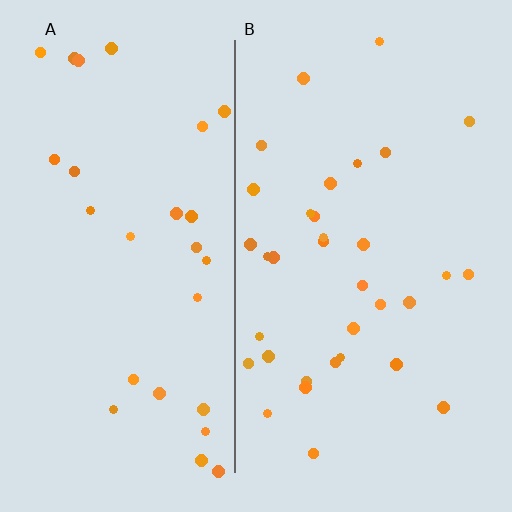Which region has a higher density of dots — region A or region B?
B (the right).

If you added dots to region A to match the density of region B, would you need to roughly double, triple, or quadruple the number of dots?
Approximately double.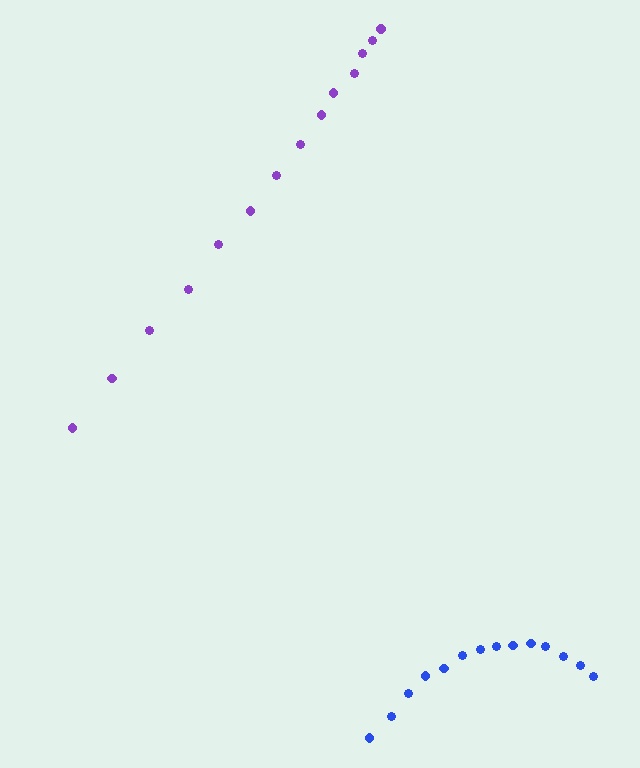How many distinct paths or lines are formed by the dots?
There are 2 distinct paths.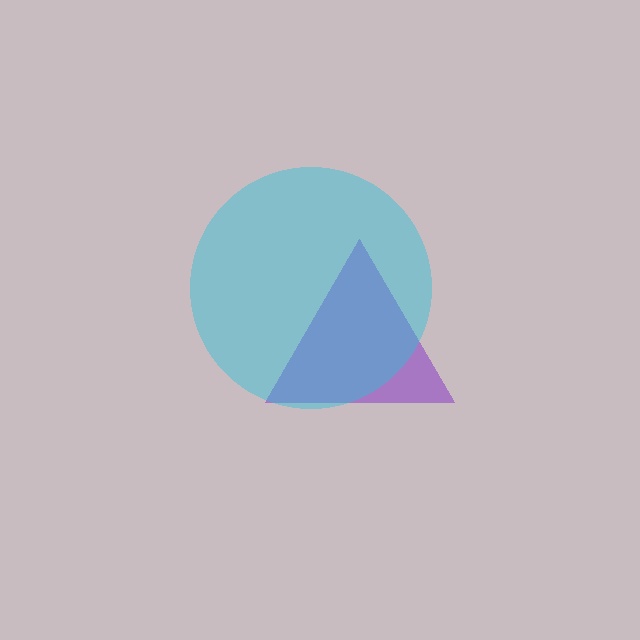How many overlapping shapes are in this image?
There are 2 overlapping shapes in the image.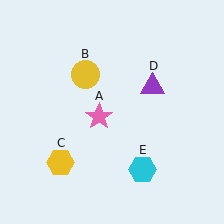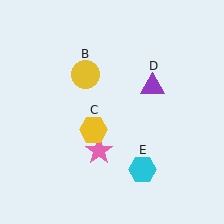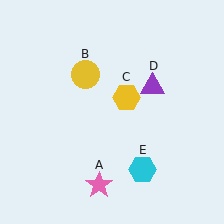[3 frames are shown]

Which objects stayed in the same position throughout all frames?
Yellow circle (object B) and purple triangle (object D) and cyan hexagon (object E) remained stationary.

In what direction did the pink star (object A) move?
The pink star (object A) moved down.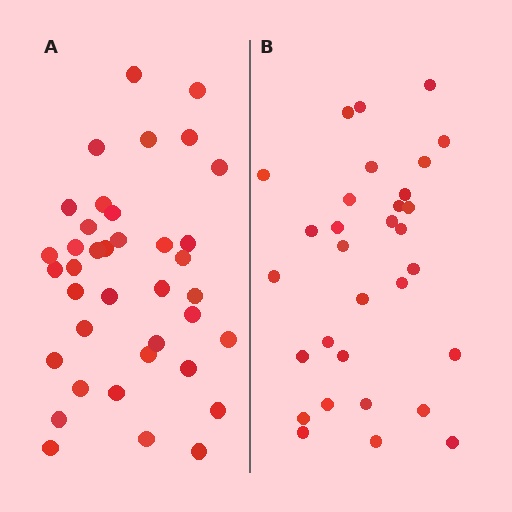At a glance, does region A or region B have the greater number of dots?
Region A (the left region) has more dots.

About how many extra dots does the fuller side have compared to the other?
Region A has roughly 8 or so more dots than region B.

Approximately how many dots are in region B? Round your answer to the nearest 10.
About 30 dots. (The exact count is 31, which rounds to 30.)